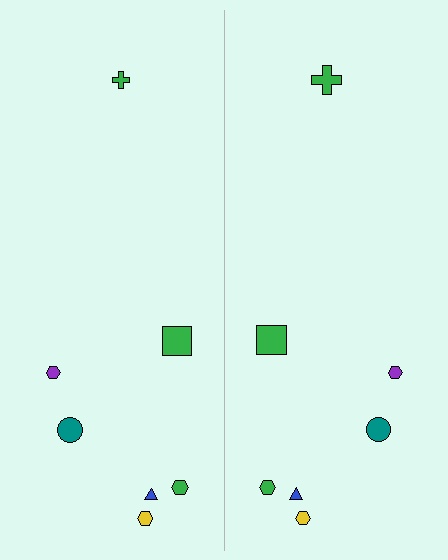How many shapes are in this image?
There are 14 shapes in this image.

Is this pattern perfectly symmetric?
No, the pattern is not perfectly symmetric. The green cross on the right side has a different size than its mirror counterpart.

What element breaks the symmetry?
The green cross on the right side has a different size than its mirror counterpart.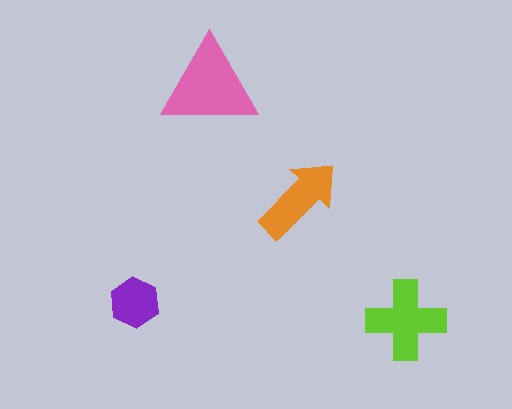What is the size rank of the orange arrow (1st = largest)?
3rd.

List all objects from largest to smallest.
The pink triangle, the lime cross, the orange arrow, the purple hexagon.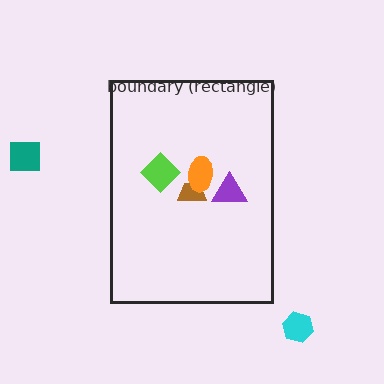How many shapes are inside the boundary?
4 inside, 2 outside.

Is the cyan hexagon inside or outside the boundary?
Outside.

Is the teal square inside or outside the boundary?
Outside.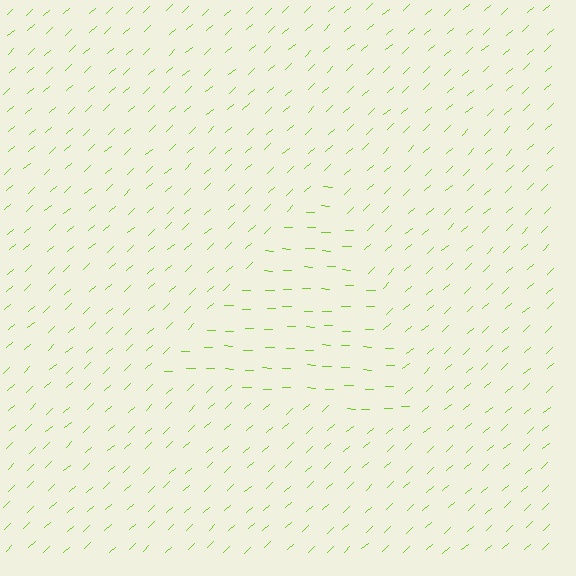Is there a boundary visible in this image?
Yes, there is a texture boundary formed by a change in line orientation.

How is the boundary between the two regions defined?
The boundary is defined purely by a change in line orientation (approximately 45 degrees difference). All lines are the same color and thickness.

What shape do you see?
I see a triangle.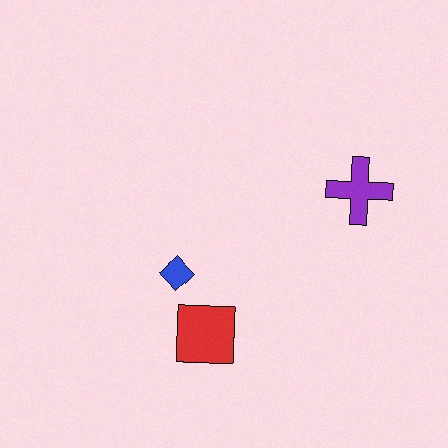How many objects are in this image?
There are 3 objects.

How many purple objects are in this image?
There is 1 purple object.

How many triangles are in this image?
There are no triangles.